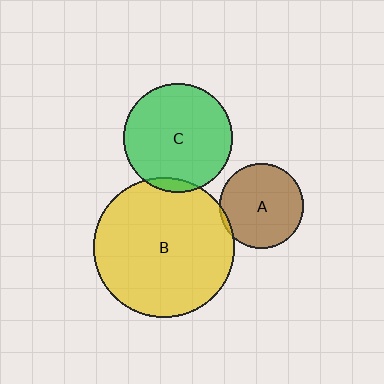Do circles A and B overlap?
Yes.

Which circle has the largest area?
Circle B (yellow).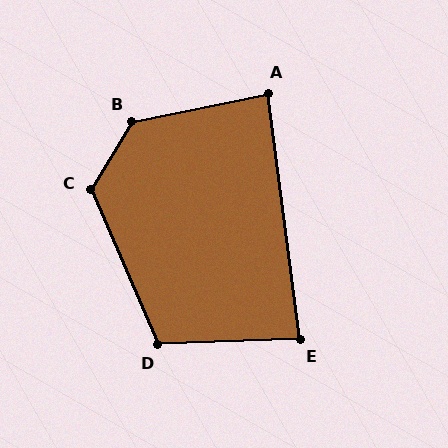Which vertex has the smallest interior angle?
E, at approximately 85 degrees.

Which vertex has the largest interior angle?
B, at approximately 133 degrees.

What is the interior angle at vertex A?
Approximately 86 degrees (approximately right).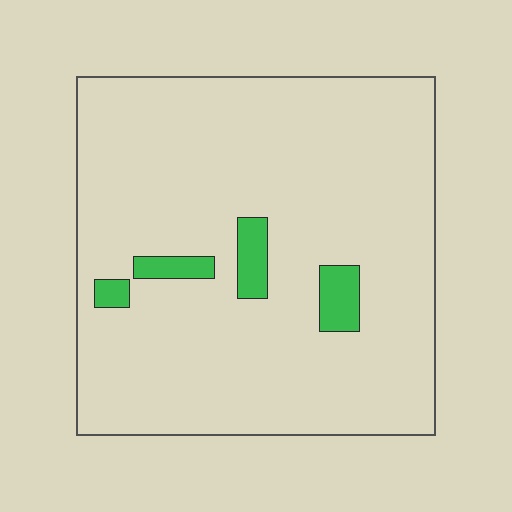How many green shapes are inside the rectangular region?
4.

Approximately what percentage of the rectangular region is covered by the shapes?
Approximately 5%.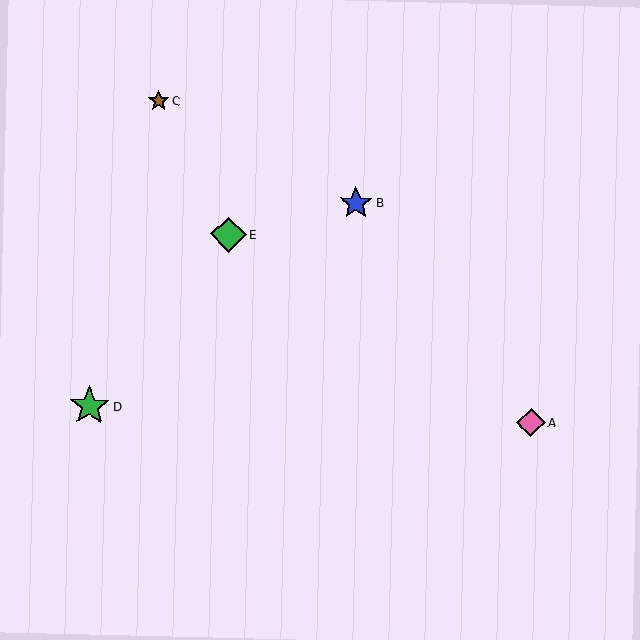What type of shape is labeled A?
Shape A is a pink diamond.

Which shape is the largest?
The green star (labeled D) is the largest.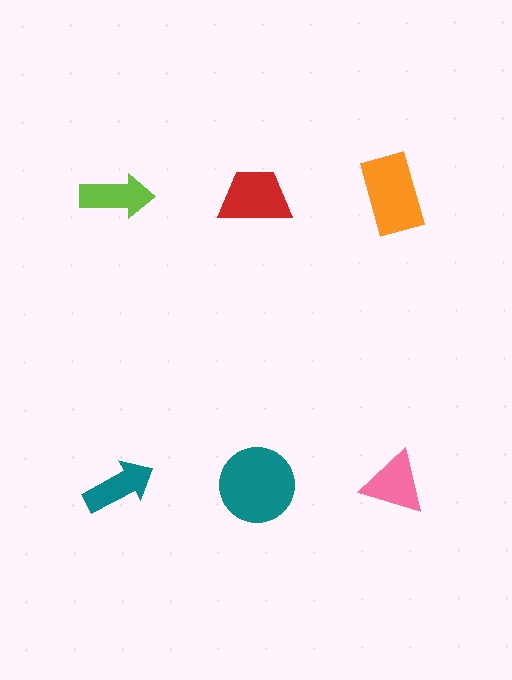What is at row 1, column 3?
An orange rectangle.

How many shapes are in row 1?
3 shapes.